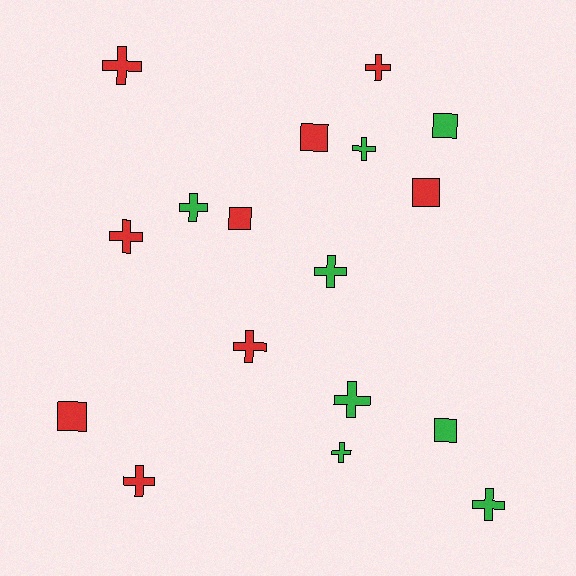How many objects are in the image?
There are 17 objects.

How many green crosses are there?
There are 6 green crosses.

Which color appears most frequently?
Red, with 9 objects.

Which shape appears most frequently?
Cross, with 11 objects.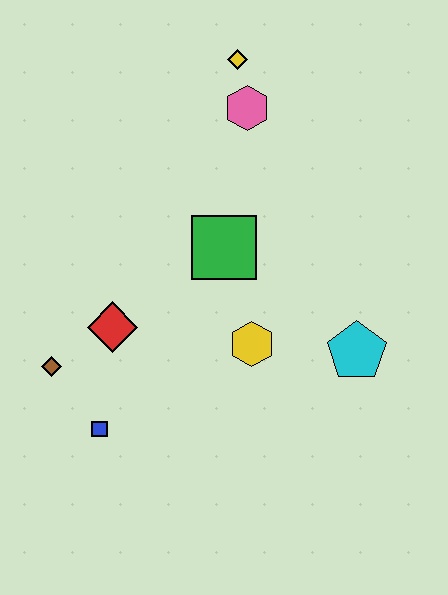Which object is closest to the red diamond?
The brown diamond is closest to the red diamond.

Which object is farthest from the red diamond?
The yellow diamond is farthest from the red diamond.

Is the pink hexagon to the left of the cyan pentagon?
Yes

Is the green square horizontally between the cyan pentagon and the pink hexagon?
No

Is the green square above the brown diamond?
Yes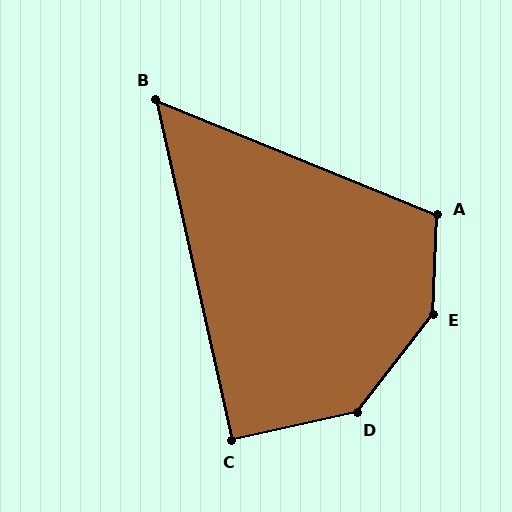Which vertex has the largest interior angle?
E, at approximately 145 degrees.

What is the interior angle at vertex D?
Approximately 140 degrees (obtuse).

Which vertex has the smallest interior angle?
B, at approximately 55 degrees.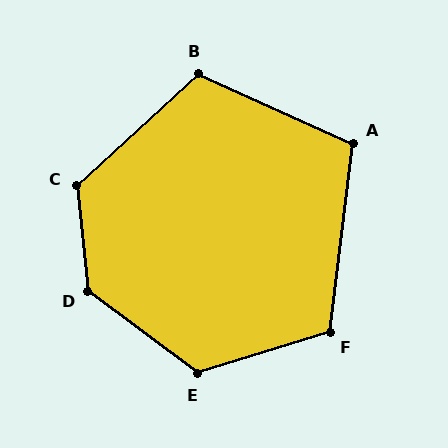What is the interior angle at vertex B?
Approximately 113 degrees (obtuse).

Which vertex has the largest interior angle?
D, at approximately 133 degrees.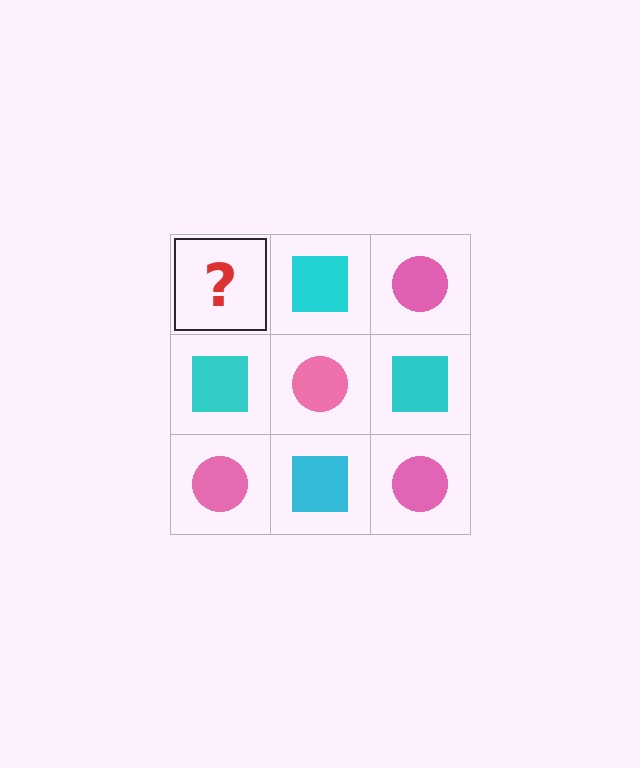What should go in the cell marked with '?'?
The missing cell should contain a pink circle.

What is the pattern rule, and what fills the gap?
The rule is that it alternates pink circle and cyan square in a checkerboard pattern. The gap should be filled with a pink circle.